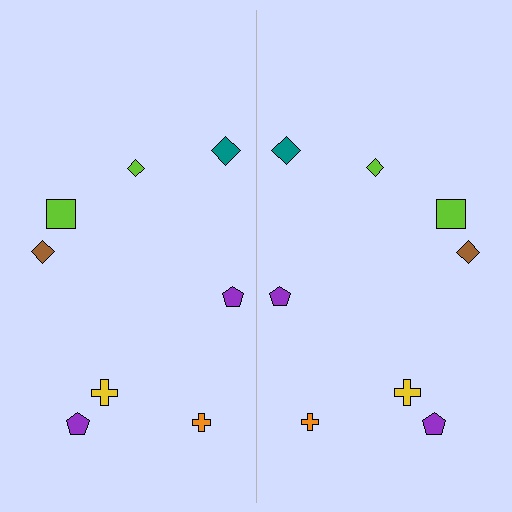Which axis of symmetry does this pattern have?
The pattern has a vertical axis of symmetry running through the center of the image.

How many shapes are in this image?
There are 16 shapes in this image.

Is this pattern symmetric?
Yes, this pattern has bilateral (reflection) symmetry.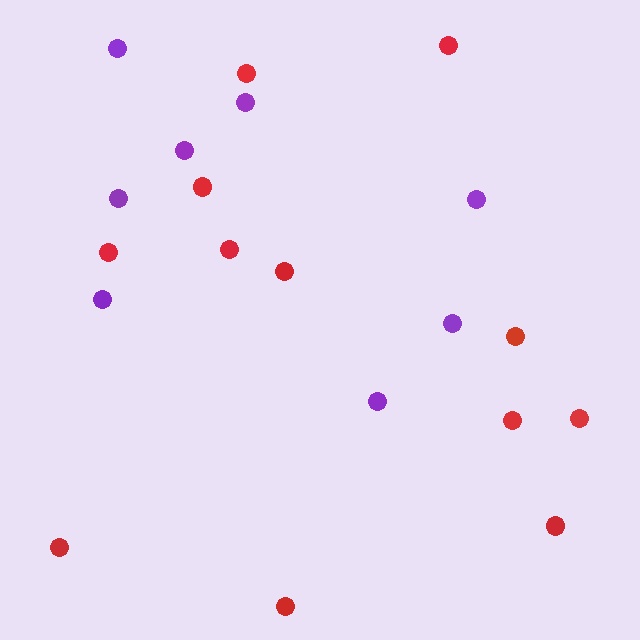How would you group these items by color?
There are 2 groups: one group of red circles (12) and one group of purple circles (8).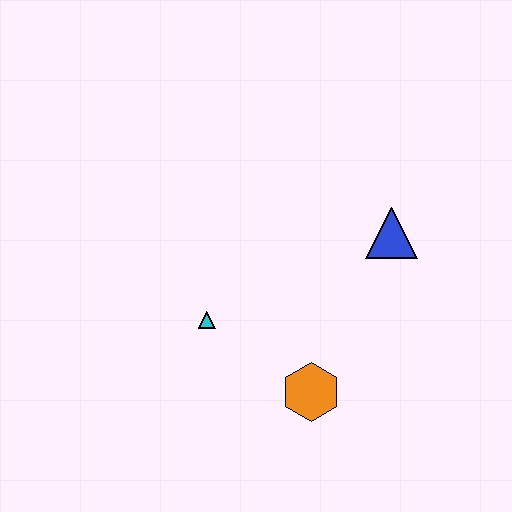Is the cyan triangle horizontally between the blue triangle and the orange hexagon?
No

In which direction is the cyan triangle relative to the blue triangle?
The cyan triangle is to the left of the blue triangle.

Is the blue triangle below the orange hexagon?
No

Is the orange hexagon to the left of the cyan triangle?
No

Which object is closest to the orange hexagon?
The cyan triangle is closest to the orange hexagon.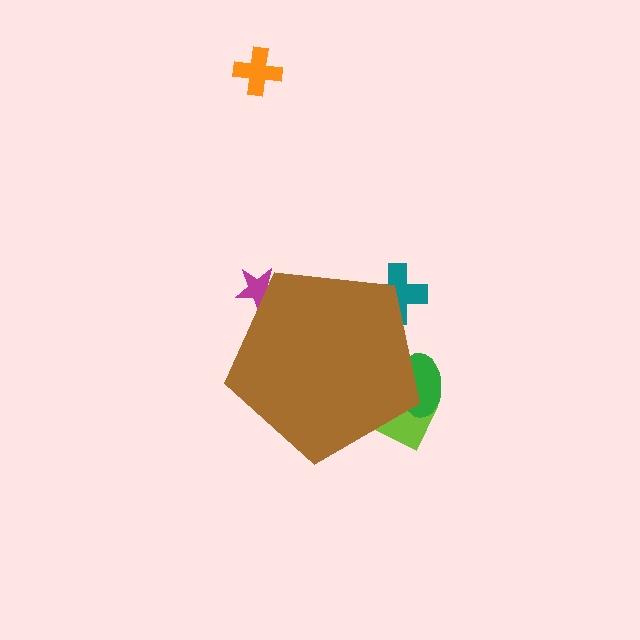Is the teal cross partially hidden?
Yes, the teal cross is partially hidden behind the brown pentagon.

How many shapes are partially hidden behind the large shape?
4 shapes are partially hidden.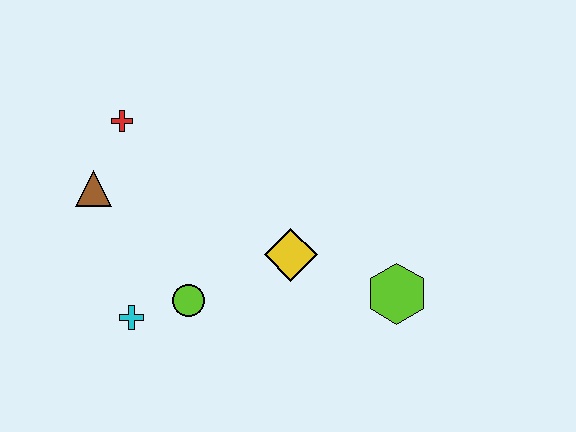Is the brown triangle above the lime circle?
Yes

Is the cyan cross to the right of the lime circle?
No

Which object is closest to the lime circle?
The cyan cross is closest to the lime circle.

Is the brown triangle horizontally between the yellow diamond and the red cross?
No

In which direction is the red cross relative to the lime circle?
The red cross is above the lime circle.